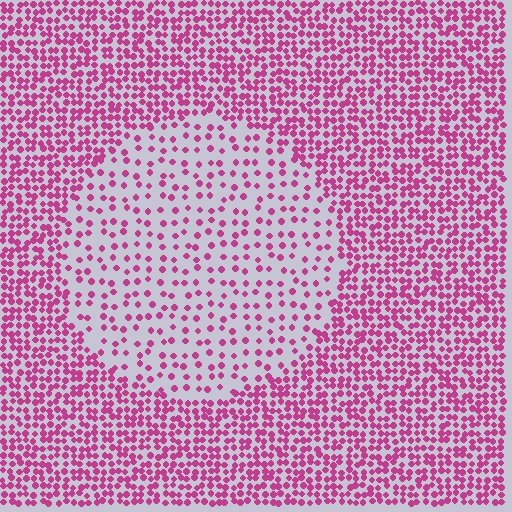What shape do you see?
I see a circle.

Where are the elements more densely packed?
The elements are more densely packed outside the circle boundary.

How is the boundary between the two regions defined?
The boundary is defined by a change in element density (approximately 2.4x ratio). All elements are the same color, size, and shape.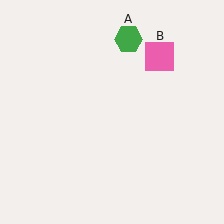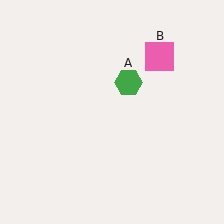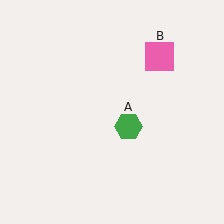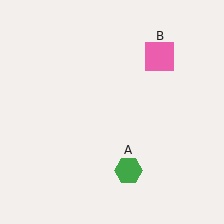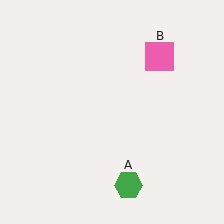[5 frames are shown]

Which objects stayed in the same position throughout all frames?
Pink square (object B) remained stationary.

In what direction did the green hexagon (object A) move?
The green hexagon (object A) moved down.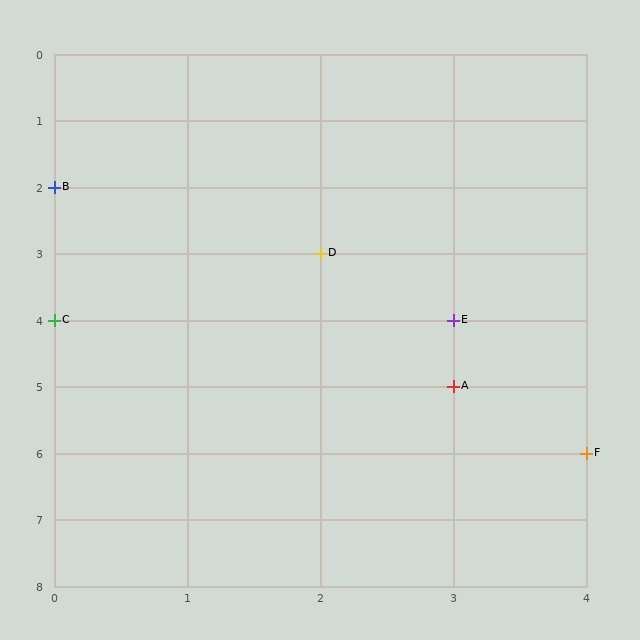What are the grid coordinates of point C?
Point C is at grid coordinates (0, 4).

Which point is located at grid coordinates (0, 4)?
Point C is at (0, 4).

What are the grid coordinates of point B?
Point B is at grid coordinates (0, 2).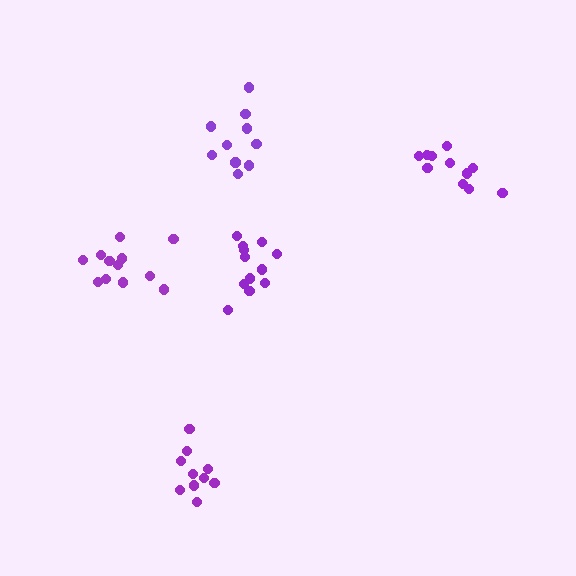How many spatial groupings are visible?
There are 5 spatial groupings.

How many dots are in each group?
Group 1: 12 dots, Group 2: 12 dots, Group 3: 10 dots, Group 4: 11 dots, Group 5: 10 dots (55 total).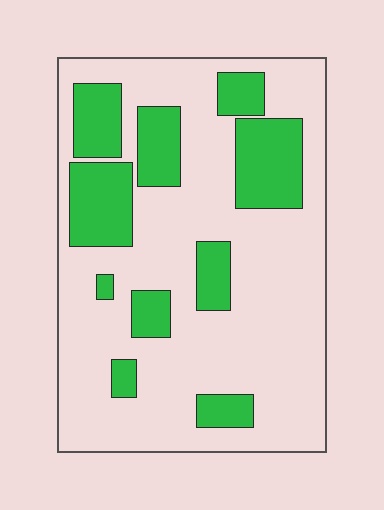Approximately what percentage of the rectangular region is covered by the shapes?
Approximately 25%.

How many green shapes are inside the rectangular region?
10.